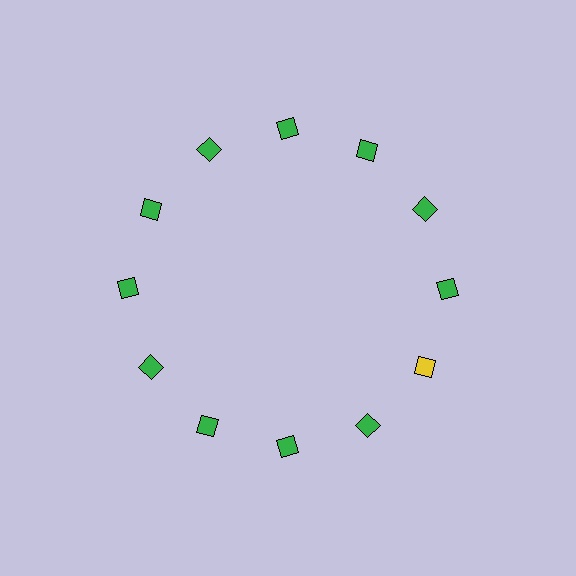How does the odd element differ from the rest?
It has a different color: yellow instead of green.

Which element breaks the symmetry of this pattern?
The yellow diamond at roughly the 4 o'clock position breaks the symmetry. All other shapes are green diamonds.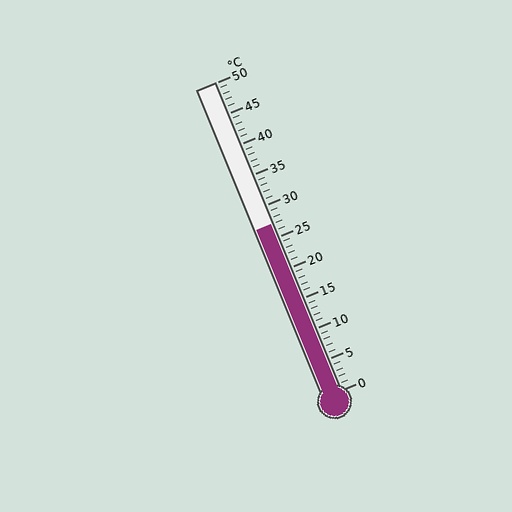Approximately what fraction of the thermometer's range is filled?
The thermometer is filled to approximately 55% of its range.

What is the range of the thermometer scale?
The thermometer scale ranges from 0°C to 50°C.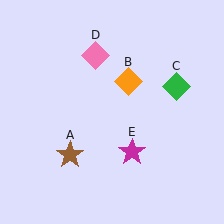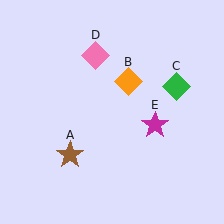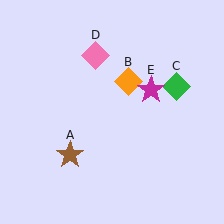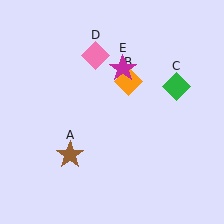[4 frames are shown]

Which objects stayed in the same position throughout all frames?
Brown star (object A) and orange diamond (object B) and green diamond (object C) and pink diamond (object D) remained stationary.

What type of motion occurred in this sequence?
The magenta star (object E) rotated counterclockwise around the center of the scene.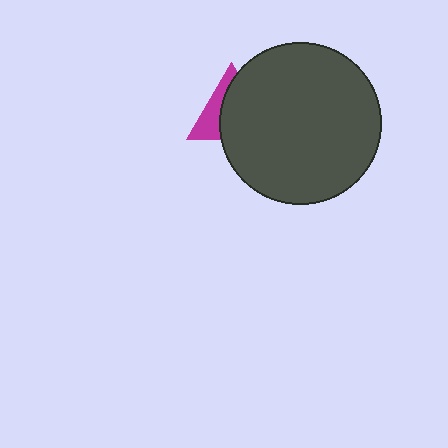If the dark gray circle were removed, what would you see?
You would see the complete magenta triangle.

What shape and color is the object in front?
The object in front is a dark gray circle.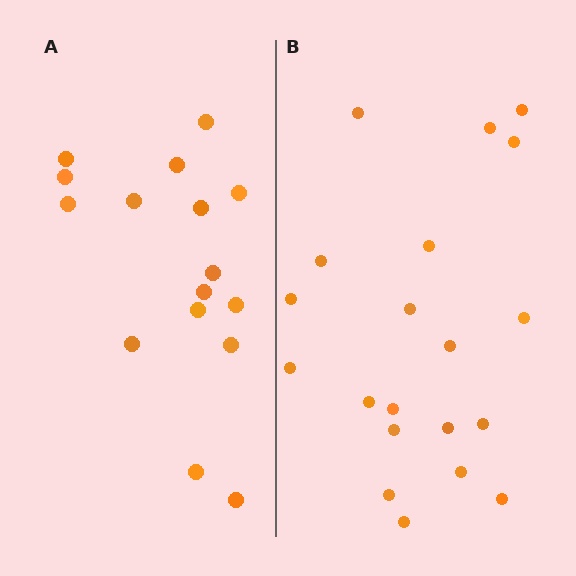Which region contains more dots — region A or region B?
Region B (the right region) has more dots.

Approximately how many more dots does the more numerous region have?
Region B has about 4 more dots than region A.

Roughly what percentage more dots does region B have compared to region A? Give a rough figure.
About 25% more.